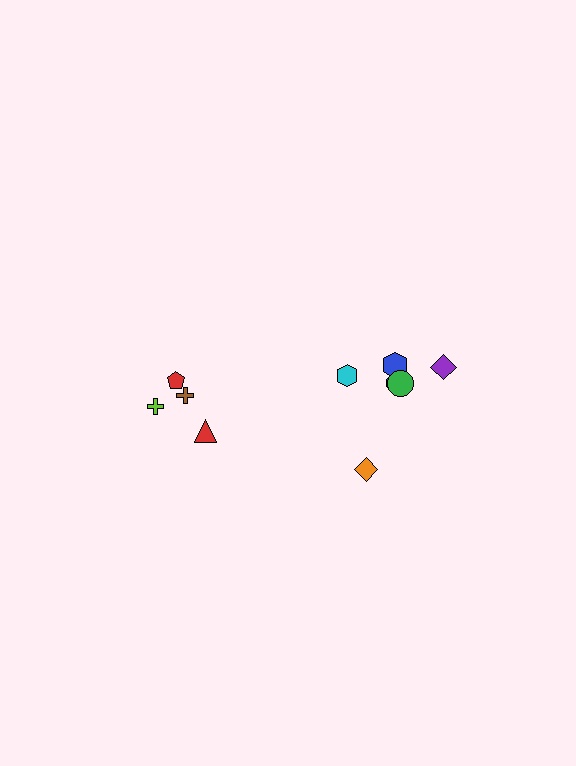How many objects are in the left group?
There are 4 objects.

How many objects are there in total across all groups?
There are 10 objects.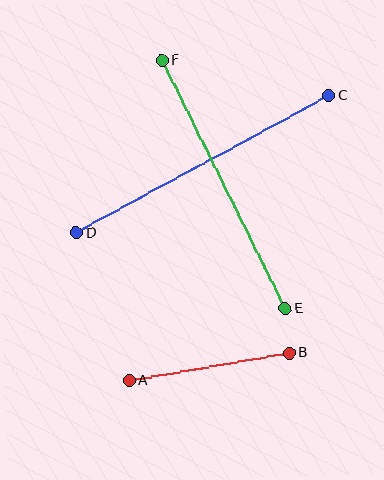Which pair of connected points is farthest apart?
Points C and D are farthest apart.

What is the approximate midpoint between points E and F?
The midpoint is at approximately (224, 184) pixels.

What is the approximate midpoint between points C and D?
The midpoint is at approximately (203, 164) pixels.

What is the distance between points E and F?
The distance is approximately 277 pixels.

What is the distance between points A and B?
The distance is approximately 162 pixels.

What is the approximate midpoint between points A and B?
The midpoint is at approximately (209, 367) pixels.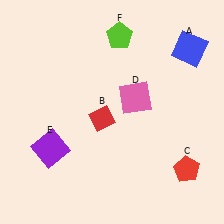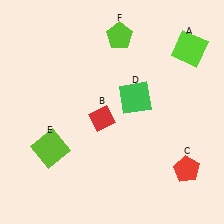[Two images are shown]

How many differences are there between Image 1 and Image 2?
There are 3 differences between the two images.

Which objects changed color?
A changed from blue to lime. D changed from pink to green. E changed from purple to lime.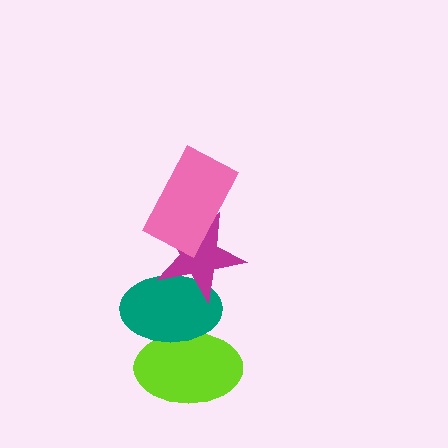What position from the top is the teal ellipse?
The teal ellipse is 3rd from the top.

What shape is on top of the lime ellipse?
The teal ellipse is on top of the lime ellipse.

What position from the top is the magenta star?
The magenta star is 2nd from the top.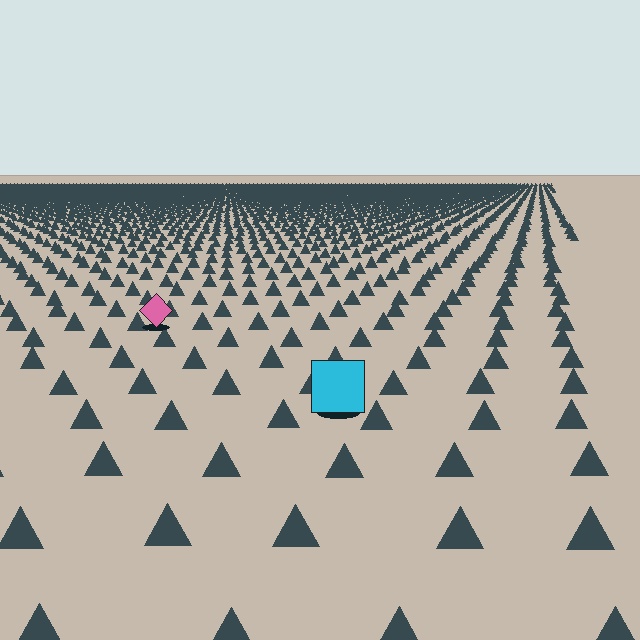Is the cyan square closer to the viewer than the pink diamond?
Yes. The cyan square is closer — you can tell from the texture gradient: the ground texture is coarser near it.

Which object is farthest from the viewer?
The pink diamond is farthest from the viewer. It appears smaller and the ground texture around it is denser.